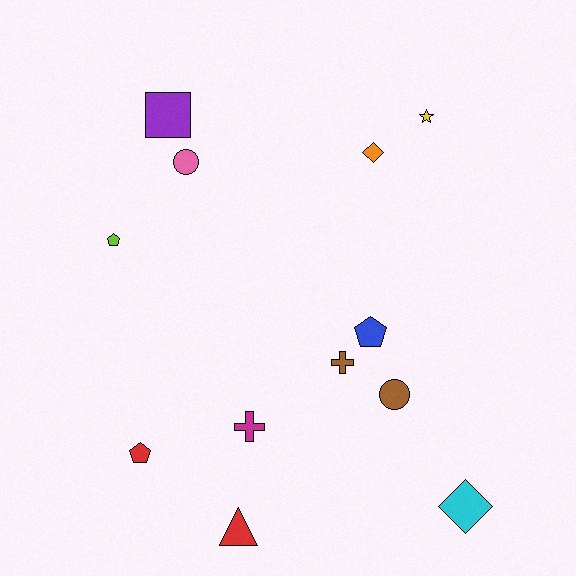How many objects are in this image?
There are 12 objects.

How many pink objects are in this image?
There is 1 pink object.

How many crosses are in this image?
There are 2 crosses.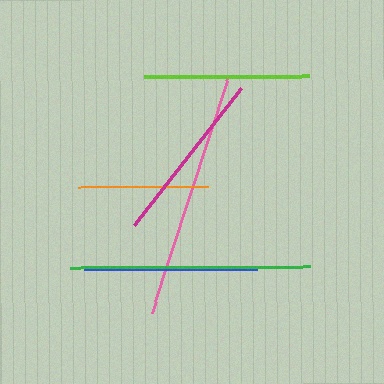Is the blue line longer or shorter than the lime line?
The blue line is longer than the lime line.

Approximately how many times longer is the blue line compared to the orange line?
The blue line is approximately 1.3 times the length of the orange line.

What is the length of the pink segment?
The pink segment is approximately 248 pixels long.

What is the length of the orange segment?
The orange segment is approximately 130 pixels long.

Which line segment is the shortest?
The orange line is the shortest at approximately 130 pixels.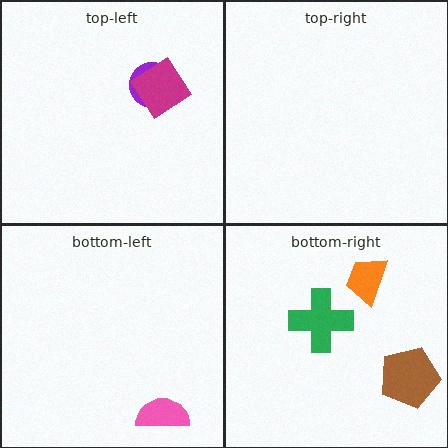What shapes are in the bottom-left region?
The pink semicircle.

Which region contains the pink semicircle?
The bottom-left region.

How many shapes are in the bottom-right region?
3.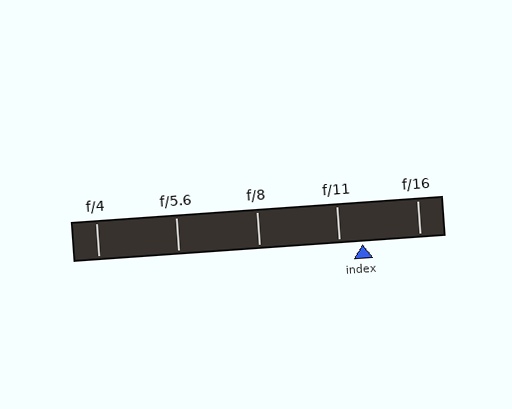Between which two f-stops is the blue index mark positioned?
The index mark is between f/11 and f/16.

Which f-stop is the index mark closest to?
The index mark is closest to f/11.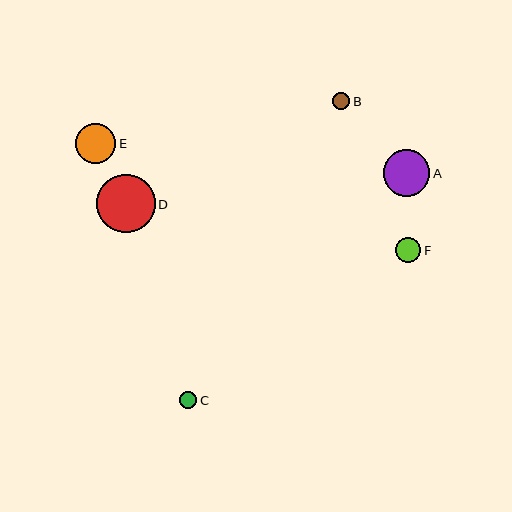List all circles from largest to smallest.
From largest to smallest: D, A, E, F, C, B.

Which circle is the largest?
Circle D is the largest with a size of approximately 58 pixels.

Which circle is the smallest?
Circle B is the smallest with a size of approximately 17 pixels.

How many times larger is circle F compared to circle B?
Circle F is approximately 1.5 times the size of circle B.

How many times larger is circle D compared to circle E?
Circle D is approximately 1.4 times the size of circle E.